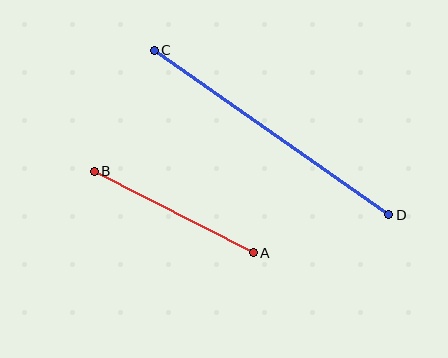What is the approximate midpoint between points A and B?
The midpoint is at approximately (174, 212) pixels.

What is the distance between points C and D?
The distance is approximately 286 pixels.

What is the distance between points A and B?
The distance is approximately 178 pixels.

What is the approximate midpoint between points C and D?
The midpoint is at approximately (272, 132) pixels.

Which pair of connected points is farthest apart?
Points C and D are farthest apart.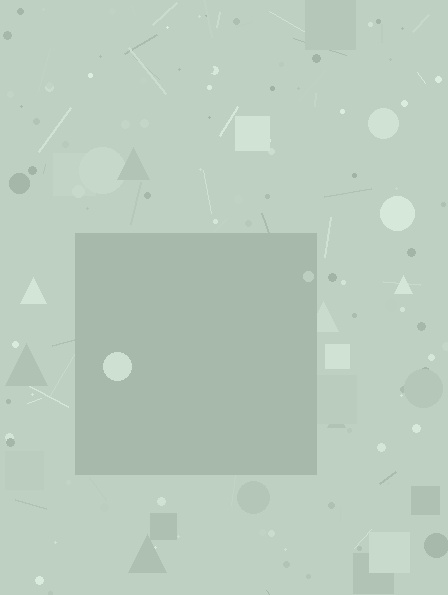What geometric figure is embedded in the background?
A square is embedded in the background.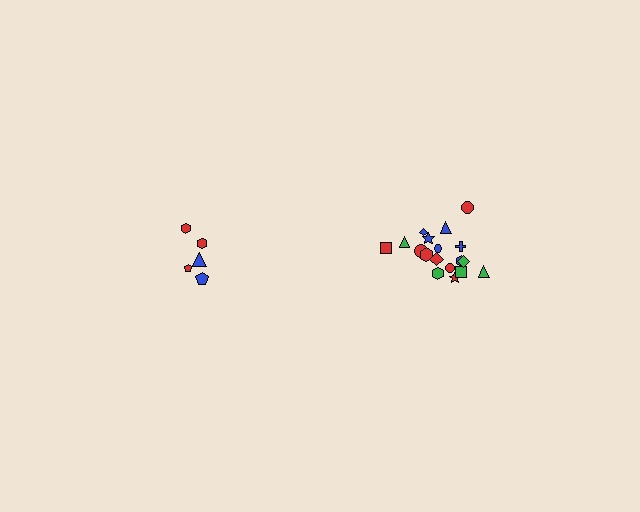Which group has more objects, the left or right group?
The right group.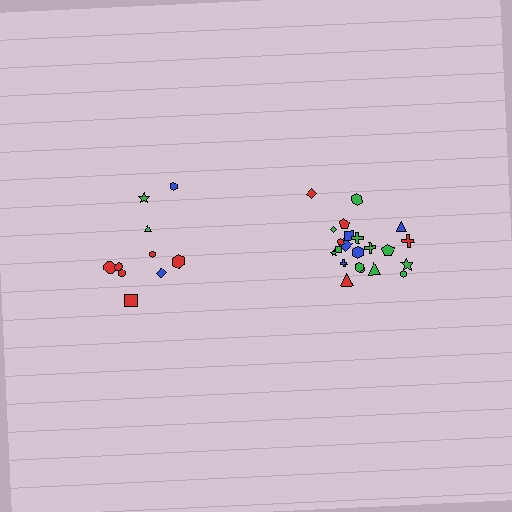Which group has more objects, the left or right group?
The right group.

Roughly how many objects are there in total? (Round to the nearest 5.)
Roughly 30 objects in total.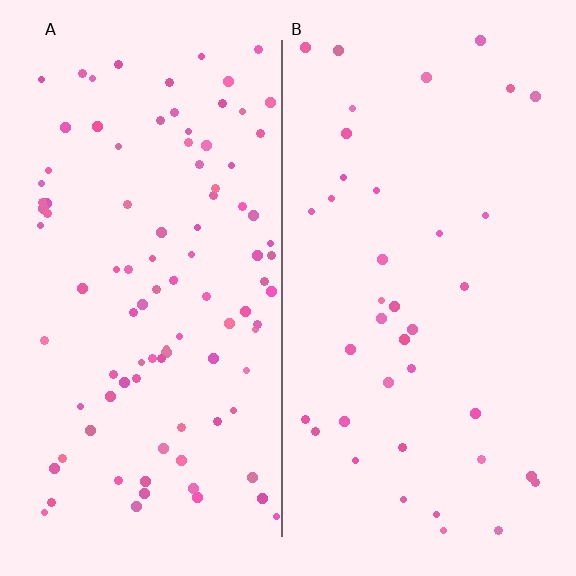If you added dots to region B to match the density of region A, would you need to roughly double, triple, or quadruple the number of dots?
Approximately triple.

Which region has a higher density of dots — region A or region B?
A (the left).